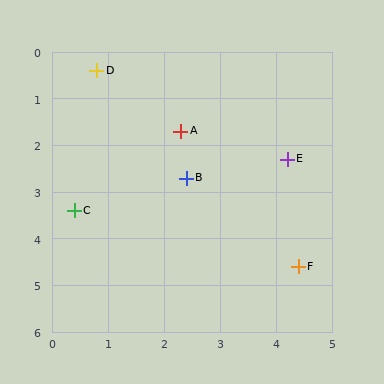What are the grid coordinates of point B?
Point B is at approximately (2.4, 2.7).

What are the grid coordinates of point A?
Point A is at approximately (2.3, 1.7).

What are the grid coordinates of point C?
Point C is at approximately (0.4, 3.4).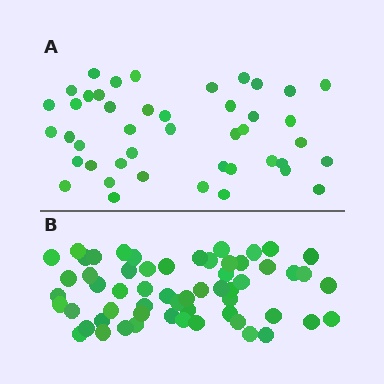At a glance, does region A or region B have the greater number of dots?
Region B (the bottom region) has more dots.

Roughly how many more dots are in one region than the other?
Region B has approximately 15 more dots than region A.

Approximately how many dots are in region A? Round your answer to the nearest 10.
About 40 dots. (The exact count is 44, which rounds to 40.)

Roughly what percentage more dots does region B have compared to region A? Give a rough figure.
About 30% more.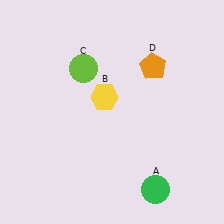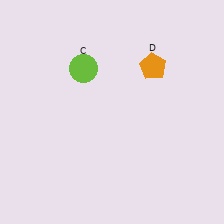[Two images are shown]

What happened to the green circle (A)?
The green circle (A) was removed in Image 2. It was in the bottom-right area of Image 1.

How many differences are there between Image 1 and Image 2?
There are 2 differences between the two images.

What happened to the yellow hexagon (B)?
The yellow hexagon (B) was removed in Image 2. It was in the top-left area of Image 1.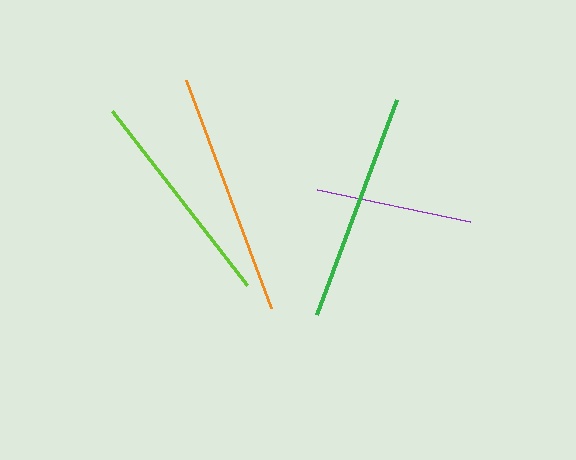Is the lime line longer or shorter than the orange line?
The orange line is longer than the lime line.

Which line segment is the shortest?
The purple line is the shortest at approximately 156 pixels.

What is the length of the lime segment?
The lime segment is approximately 221 pixels long.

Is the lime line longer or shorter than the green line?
The green line is longer than the lime line.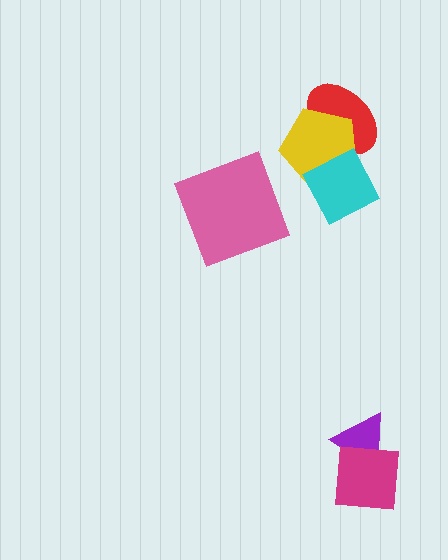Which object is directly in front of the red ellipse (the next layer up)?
The yellow pentagon is directly in front of the red ellipse.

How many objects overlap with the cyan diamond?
2 objects overlap with the cyan diamond.